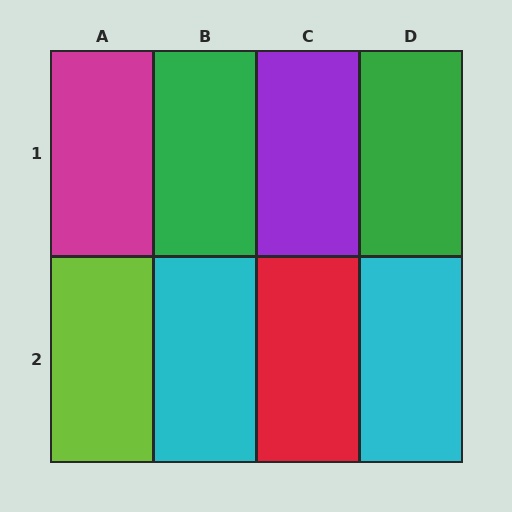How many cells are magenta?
1 cell is magenta.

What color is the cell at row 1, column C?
Purple.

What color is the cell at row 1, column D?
Green.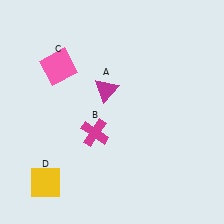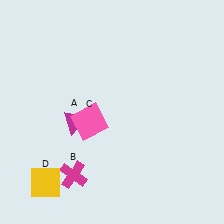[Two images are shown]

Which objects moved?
The objects that moved are: the magenta triangle (A), the magenta cross (B), the pink square (C).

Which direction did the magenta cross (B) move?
The magenta cross (B) moved down.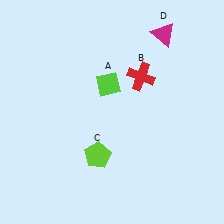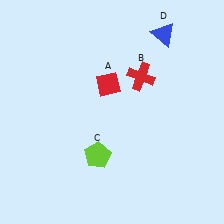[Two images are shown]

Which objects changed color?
A changed from lime to red. D changed from magenta to blue.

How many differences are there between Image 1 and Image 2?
There are 2 differences between the two images.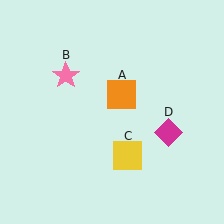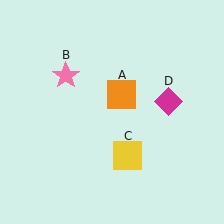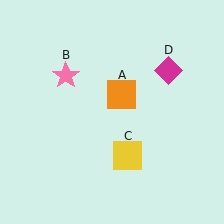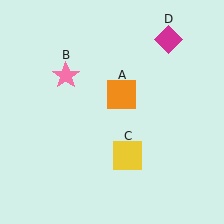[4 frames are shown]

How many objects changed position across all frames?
1 object changed position: magenta diamond (object D).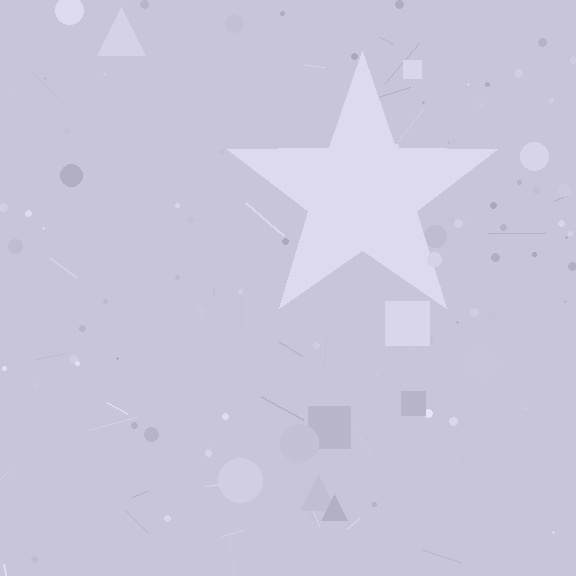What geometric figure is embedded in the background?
A star is embedded in the background.